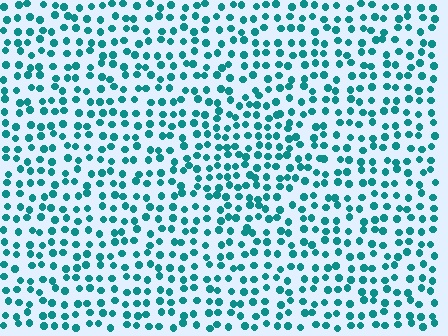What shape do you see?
I see a diamond.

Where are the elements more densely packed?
The elements are more densely packed inside the diamond boundary.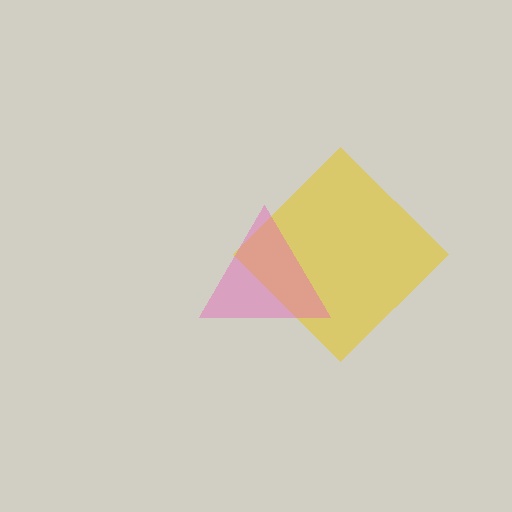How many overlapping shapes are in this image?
There are 2 overlapping shapes in the image.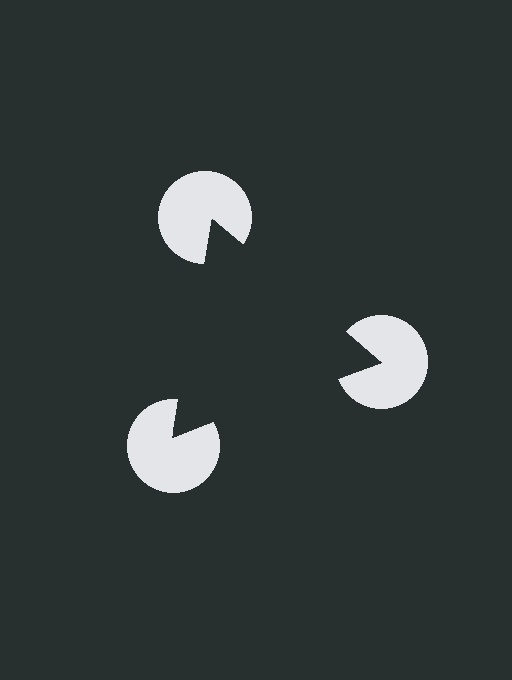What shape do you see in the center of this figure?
An illusory triangle — its edges are inferred from the aligned wedge cuts in the pac-man discs, not physically drawn.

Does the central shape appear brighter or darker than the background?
It typically appears slightly darker than the background, even though no actual brightness change is drawn.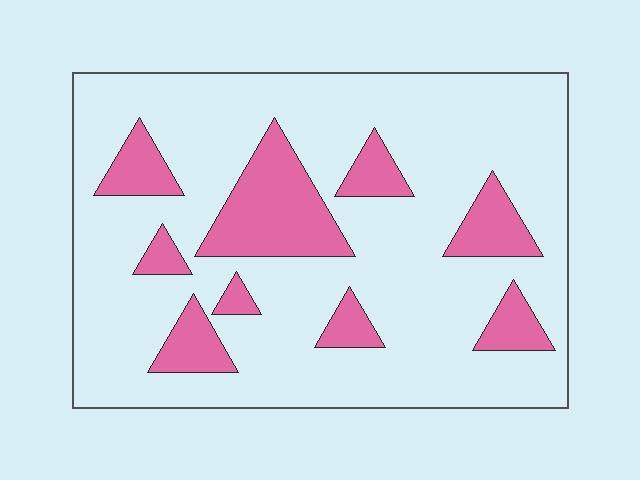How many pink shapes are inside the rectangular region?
9.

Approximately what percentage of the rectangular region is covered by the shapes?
Approximately 20%.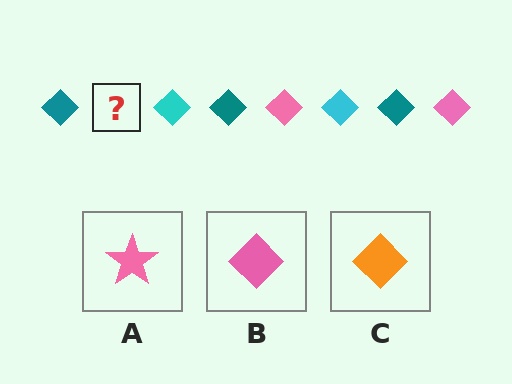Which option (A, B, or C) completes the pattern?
B.